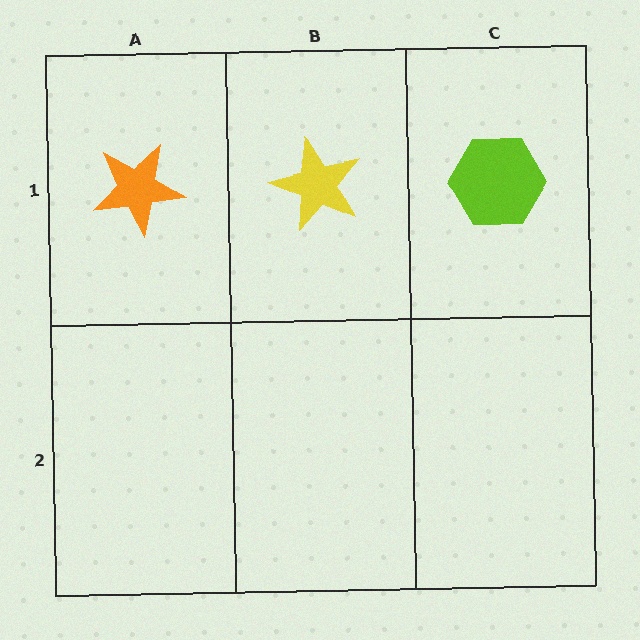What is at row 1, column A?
An orange star.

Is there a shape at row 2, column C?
No, that cell is empty.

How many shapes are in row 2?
0 shapes.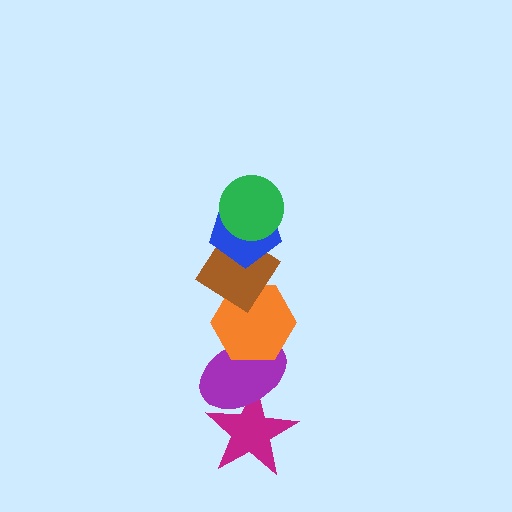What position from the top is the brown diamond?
The brown diamond is 3rd from the top.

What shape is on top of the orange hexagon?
The brown diamond is on top of the orange hexagon.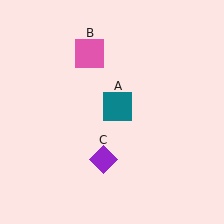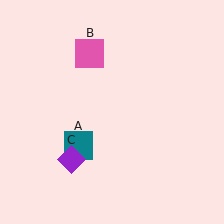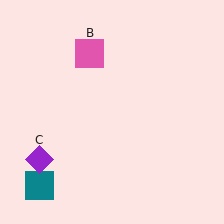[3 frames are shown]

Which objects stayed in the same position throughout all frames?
Pink square (object B) remained stationary.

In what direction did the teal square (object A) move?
The teal square (object A) moved down and to the left.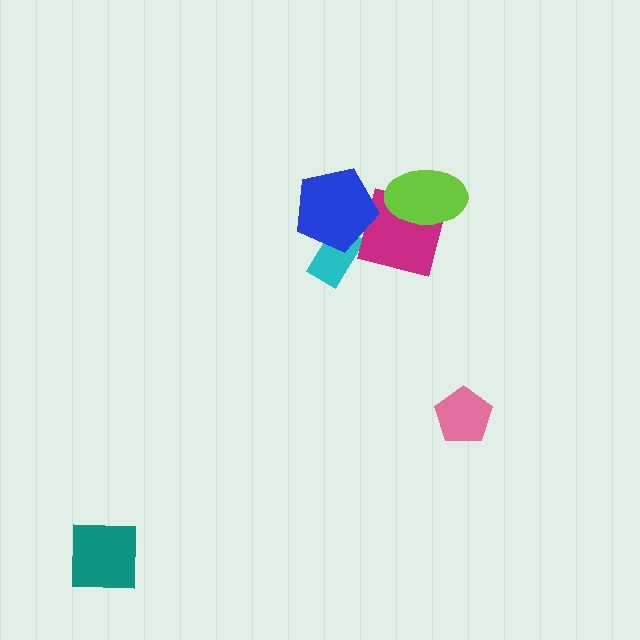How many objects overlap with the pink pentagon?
0 objects overlap with the pink pentagon.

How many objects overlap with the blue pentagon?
2 objects overlap with the blue pentagon.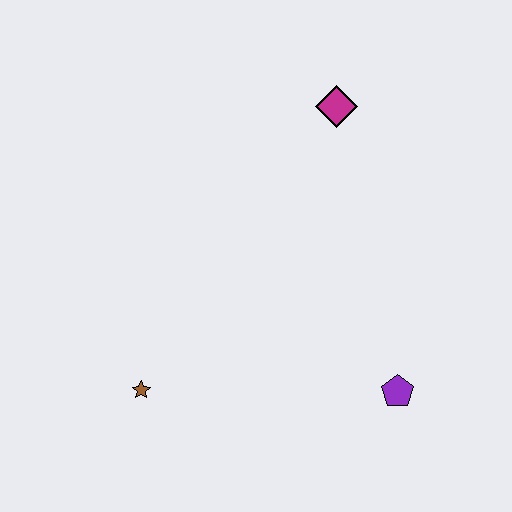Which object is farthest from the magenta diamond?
The brown star is farthest from the magenta diamond.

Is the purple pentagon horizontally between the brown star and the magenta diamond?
No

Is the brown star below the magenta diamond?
Yes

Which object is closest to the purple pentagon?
The brown star is closest to the purple pentagon.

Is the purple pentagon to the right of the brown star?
Yes